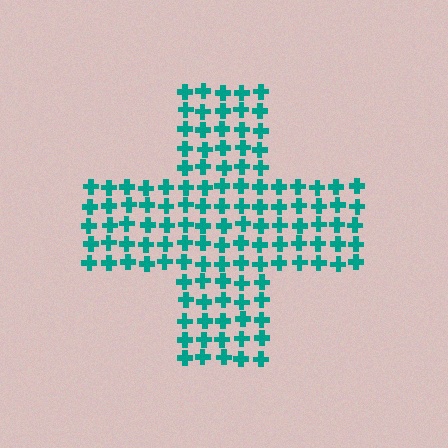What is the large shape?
The large shape is a cross.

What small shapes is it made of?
It is made of small crosses.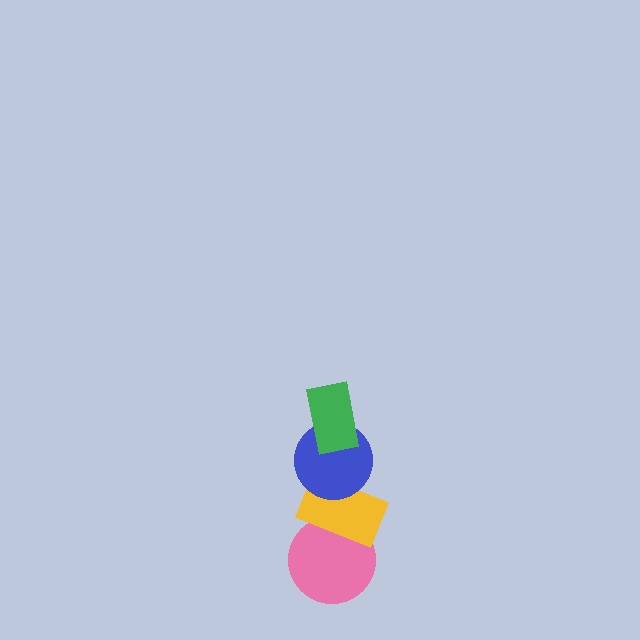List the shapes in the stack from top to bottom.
From top to bottom: the green rectangle, the blue circle, the yellow rectangle, the pink circle.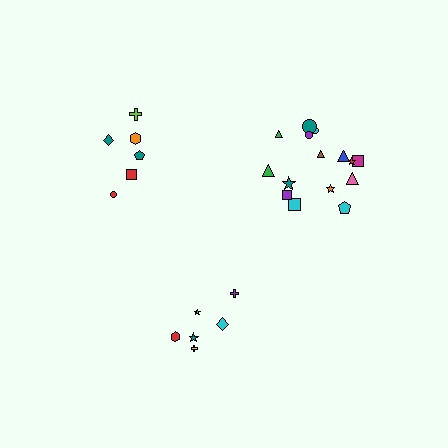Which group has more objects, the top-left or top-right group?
The top-right group.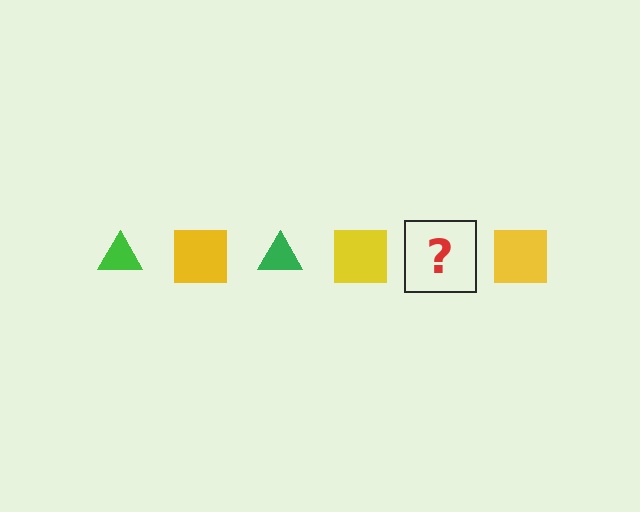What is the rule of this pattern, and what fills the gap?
The rule is that the pattern alternates between green triangle and yellow square. The gap should be filled with a green triangle.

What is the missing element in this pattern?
The missing element is a green triangle.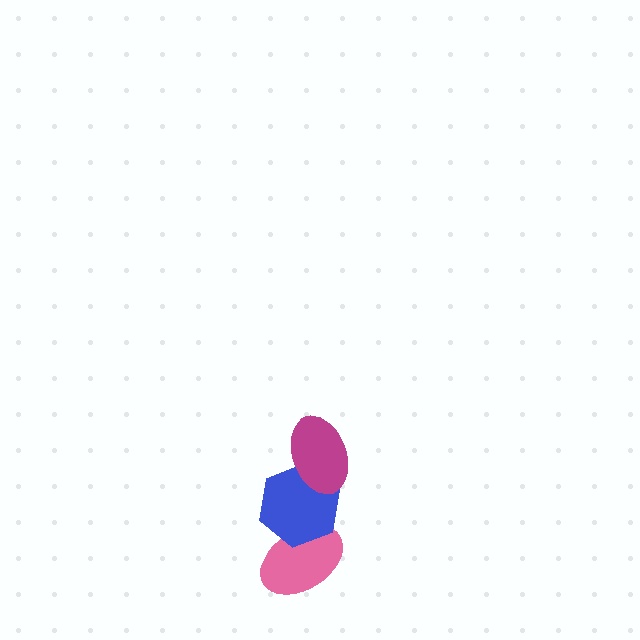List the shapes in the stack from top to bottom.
From top to bottom: the magenta ellipse, the blue hexagon, the pink ellipse.